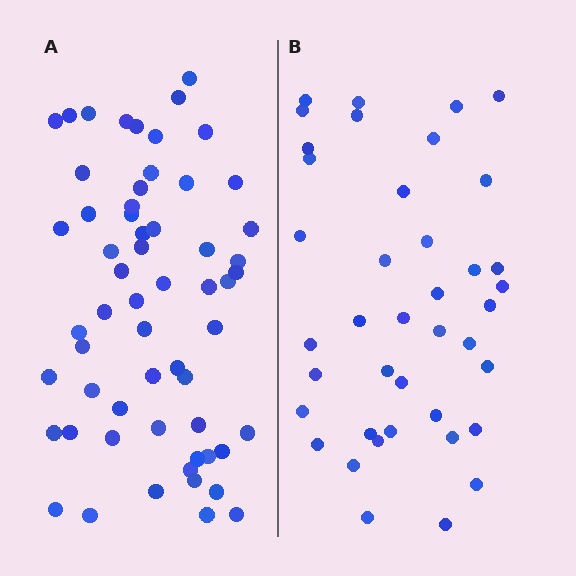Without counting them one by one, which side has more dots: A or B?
Region A (the left region) has more dots.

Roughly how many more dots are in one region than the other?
Region A has approximately 20 more dots than region B.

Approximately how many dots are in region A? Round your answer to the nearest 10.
About 60 dots. (The exact count is 59, which rounds to 60.)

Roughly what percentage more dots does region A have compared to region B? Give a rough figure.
About 50% more.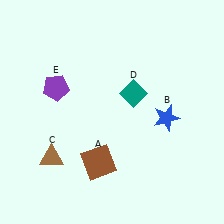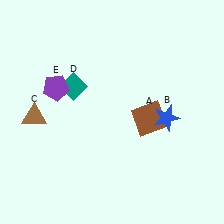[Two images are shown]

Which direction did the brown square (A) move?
The brown square (A) moved right.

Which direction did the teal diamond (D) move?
The teal diamond (D) moved left.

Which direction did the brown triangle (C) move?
The brown triangle (C) moved up.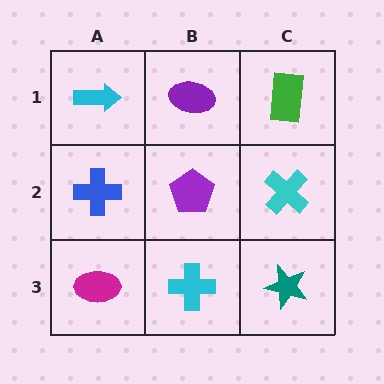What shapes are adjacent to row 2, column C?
A green rectangle (row 1, column C), a teal star (row 3, column C), a purple pentagon (row 2, column B).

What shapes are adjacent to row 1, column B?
A purple pentagon (row 2, column B), a cyan arrow (row 1, column A), a green rectangle (row 1, column C).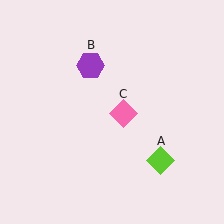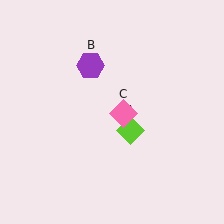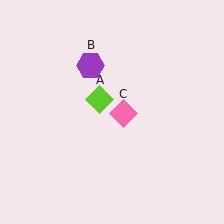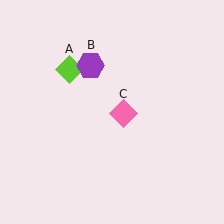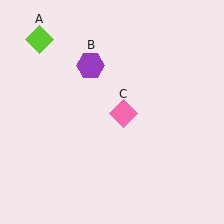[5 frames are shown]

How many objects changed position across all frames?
1 object changed position: lime diamond (object A).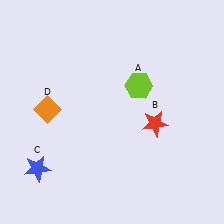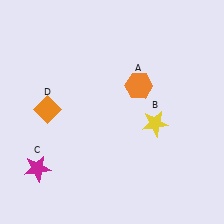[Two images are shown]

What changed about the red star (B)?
In Image 1, B is red. In Image 2, it changed to yellow.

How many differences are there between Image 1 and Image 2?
There are 3 differences between the two images.